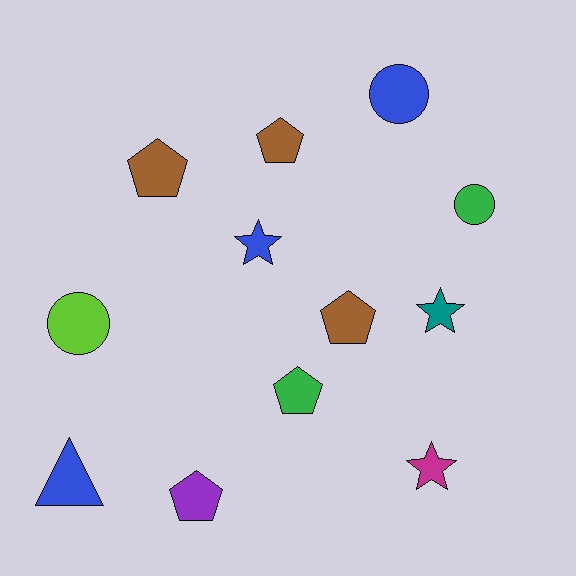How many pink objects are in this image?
There are no pink objects.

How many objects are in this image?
There are 12 objects.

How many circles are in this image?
There are 3 circles.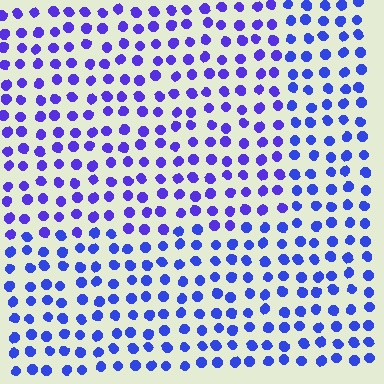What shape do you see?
I see a rectangle.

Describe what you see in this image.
The image is filled with small blue elements in a uniform arrangement. A rectangle-shaped region is visible where the elements are tinted to a slightly different hue, forming a subtle color boundary.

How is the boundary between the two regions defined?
The boundary is defined purely by a slight shift in hue (about 20 degrees). Spacing, size, and orientation are identical on both sides.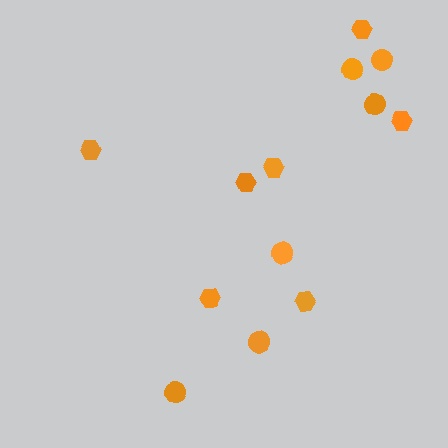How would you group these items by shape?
There are 2 groups: one group of hexagons (7) and one group of circles (6).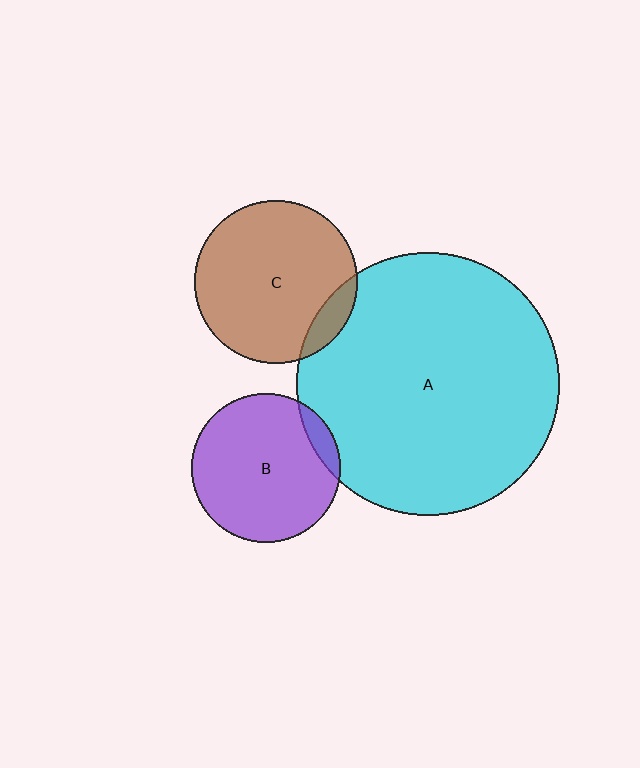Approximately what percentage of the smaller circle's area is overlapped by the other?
Approximately 10%.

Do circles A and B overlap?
Yes.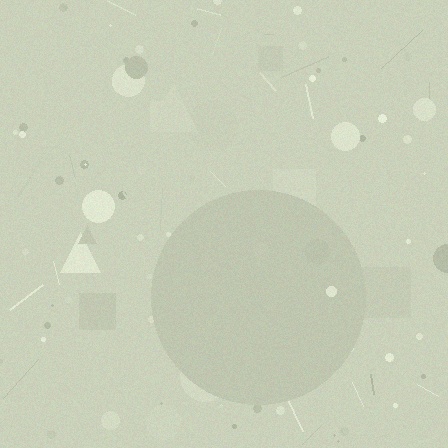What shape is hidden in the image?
A circle is hidden in the image.